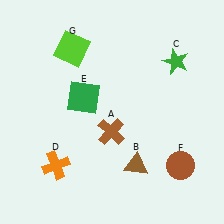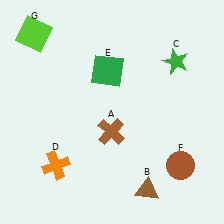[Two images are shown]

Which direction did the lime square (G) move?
The lime square (G) moved left.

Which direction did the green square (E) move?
The green square (E) moved up.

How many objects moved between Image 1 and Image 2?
3 objects moved between the two images.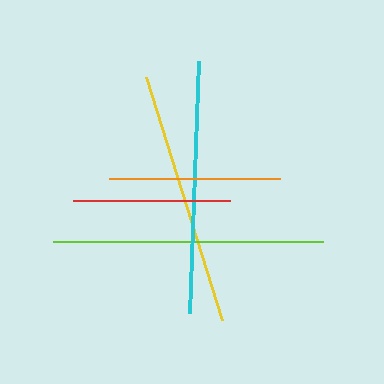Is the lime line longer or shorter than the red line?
The lime line is longer than the red line.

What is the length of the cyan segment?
The cyan segment is approximately 252 pixels long.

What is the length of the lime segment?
The lime segment is approximately 271 pixels long.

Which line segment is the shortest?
The red line is the shortest at approximately 157 pixels.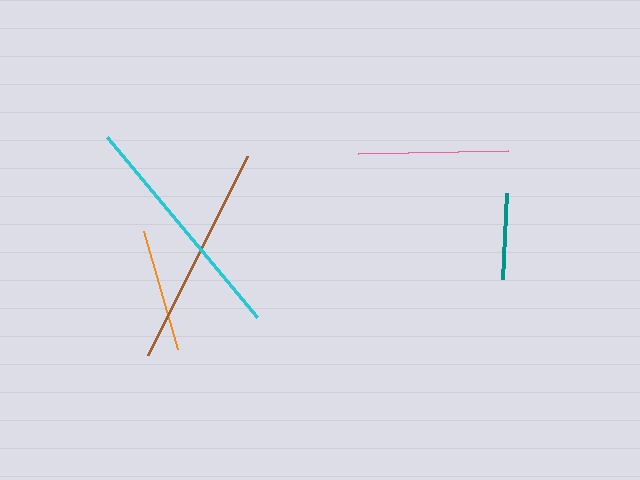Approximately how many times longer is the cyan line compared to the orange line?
The cyan line is approximately 1.9 times the length of the orange line.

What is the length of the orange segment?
The orange segment is approximately 124 pixels long.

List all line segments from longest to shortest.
From longest to shortest: cyan, brown, pink, orange, teal.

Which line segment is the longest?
The cyan line is the longest at approximately 234 pixels.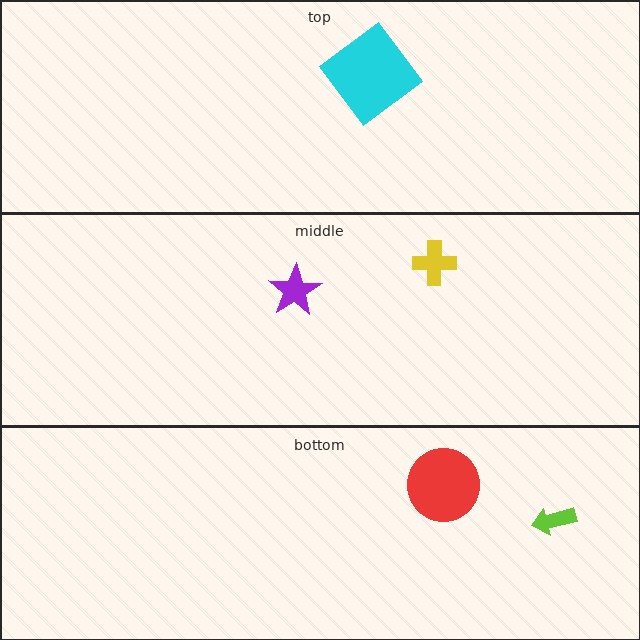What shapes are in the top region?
The cyan diamond.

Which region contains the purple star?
The middle region.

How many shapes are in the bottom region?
2.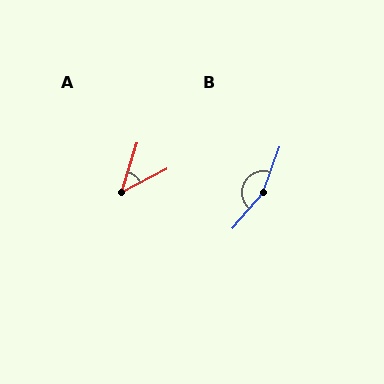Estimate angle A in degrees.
Approximately 45 degrees.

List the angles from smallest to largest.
A (45°), B (158°).